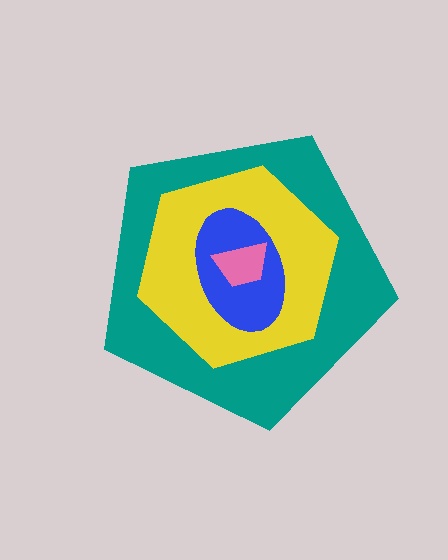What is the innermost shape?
The pink trapezoid.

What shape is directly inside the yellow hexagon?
The blue ellipse.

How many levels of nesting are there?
4.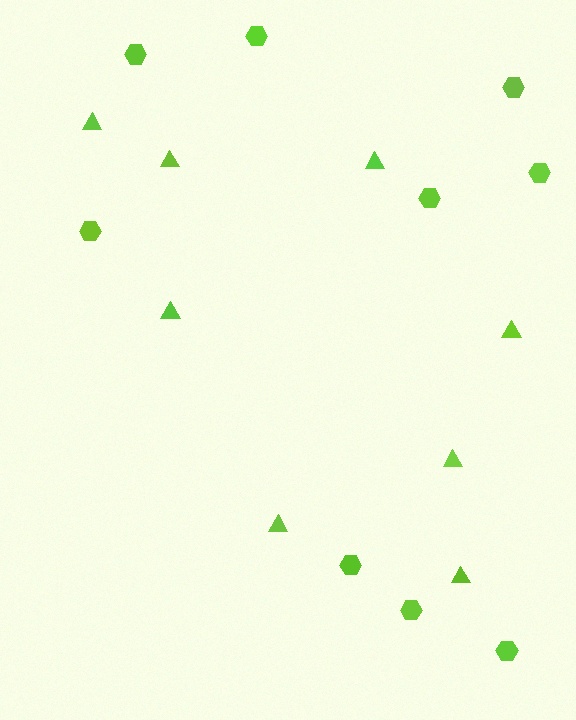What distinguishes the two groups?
There are 2 groups: one group of triangles (8) and one group of hexagons (9).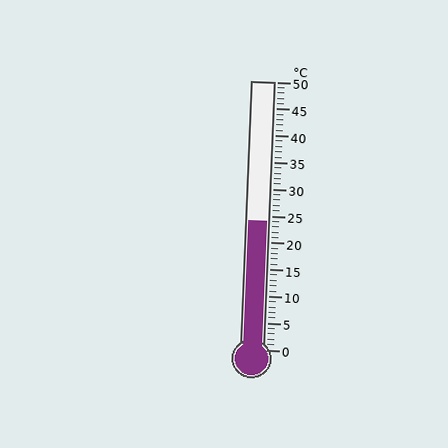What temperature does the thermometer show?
The thermometer shows approximately 24°C.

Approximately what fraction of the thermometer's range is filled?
The thermometer is filled to approximately 50% of its range.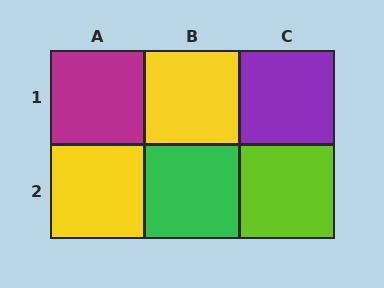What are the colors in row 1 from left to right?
Magenta, yellow, purple.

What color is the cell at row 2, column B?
Green.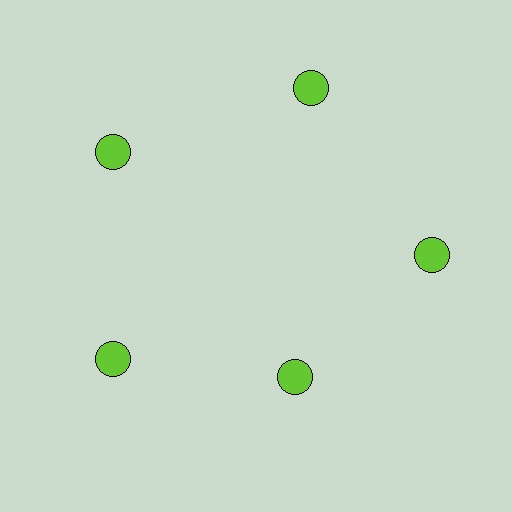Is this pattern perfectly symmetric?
No. The 5 lime circles are arranged in a ring, but one element near the 5 o'clock position is pulled inward toward the center, breaking the 5-fold rotational symmetry.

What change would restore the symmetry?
The symmetry would be restored by moving it outward, back onto the ring so that all 5 circles sit at equal angles and equal distance from the center.